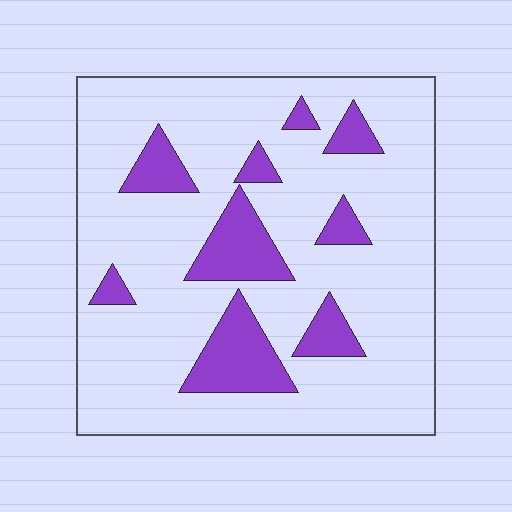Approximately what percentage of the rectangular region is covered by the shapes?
Approximately 20%.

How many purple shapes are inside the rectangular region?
9.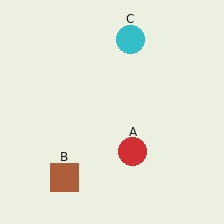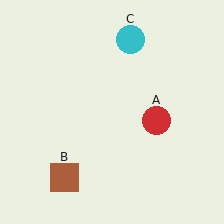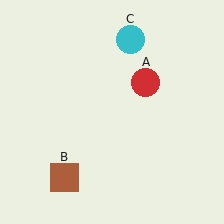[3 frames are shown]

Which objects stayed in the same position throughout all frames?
Brown square (object B) and cyan circle (object C) remained stationary.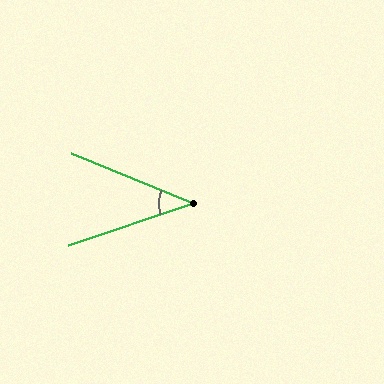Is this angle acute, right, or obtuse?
It is acute.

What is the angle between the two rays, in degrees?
Approximately 41 degrees.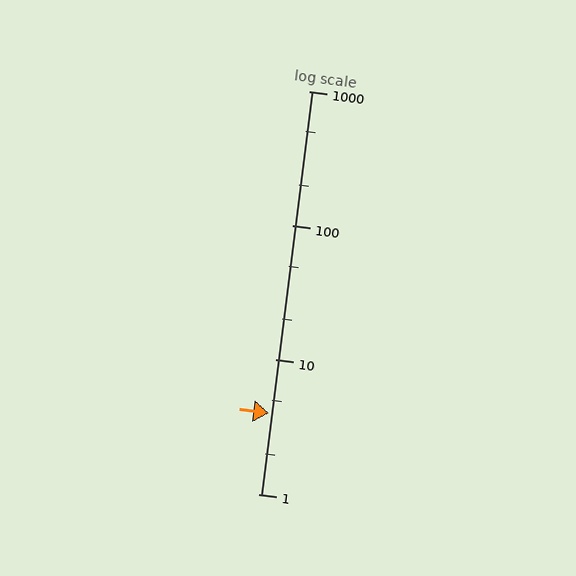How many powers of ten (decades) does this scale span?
The scale spans 3 decades, from 1 to 1000.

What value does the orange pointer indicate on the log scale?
The pointer indicates approximately 4.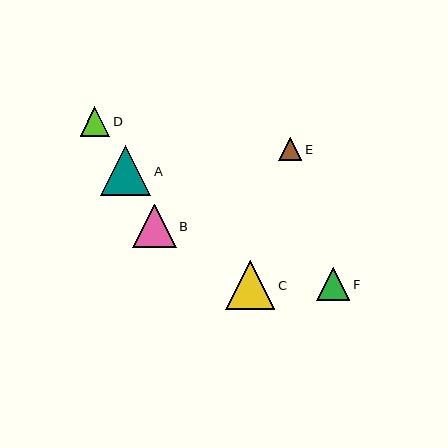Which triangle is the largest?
Triangle A is the largest with a size of approximately 50 pixels.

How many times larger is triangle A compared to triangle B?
Triangle A is approximately 1.1 times the size of triangle B.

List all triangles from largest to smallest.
From largest to smallest: A, C, B, F, D, E.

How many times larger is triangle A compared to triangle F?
Triangle A is approximately 1.5 times the size of triangle F.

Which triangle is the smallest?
Triangle E is the smallest with a size of approximately 23 pixels.